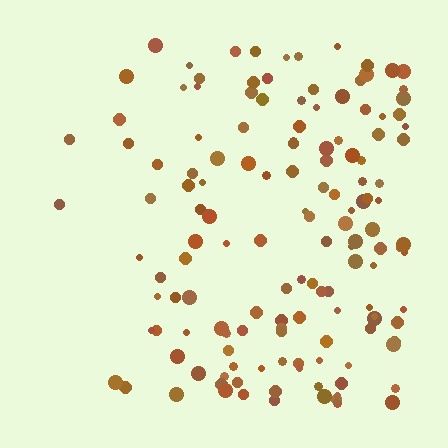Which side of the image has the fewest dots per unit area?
The left.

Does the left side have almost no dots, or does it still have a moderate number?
Still a moderate number, just noticeably fewer than the right.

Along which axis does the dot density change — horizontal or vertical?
Horizontal.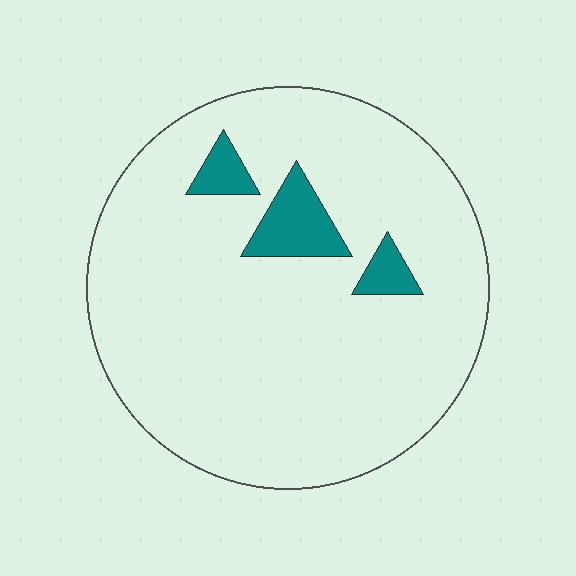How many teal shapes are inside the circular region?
3.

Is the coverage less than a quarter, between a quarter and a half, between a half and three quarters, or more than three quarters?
Less than a quarter.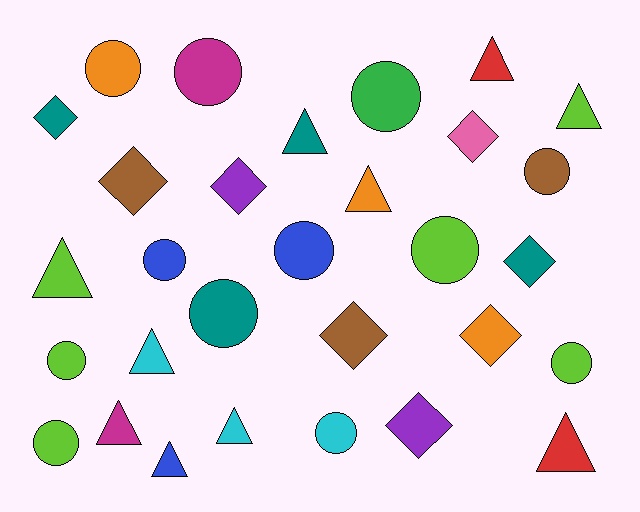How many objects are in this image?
There are 30 objects.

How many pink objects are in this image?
There is 1 pink object.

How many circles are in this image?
There are 12 circles.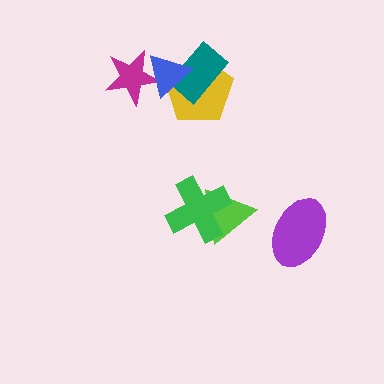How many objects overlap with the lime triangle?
1 object overlaps with the lime triangle.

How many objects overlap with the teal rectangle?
2 objects overlap with the teal rectangle.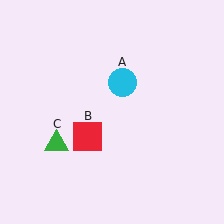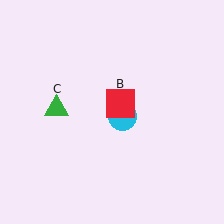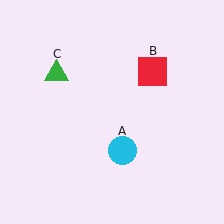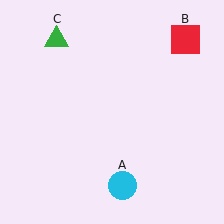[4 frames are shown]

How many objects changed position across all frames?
3 objects changed position: cyan circle (object A), red square (object B), green triangle (object C).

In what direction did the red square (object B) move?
The red square (object B) moved up and to the right.